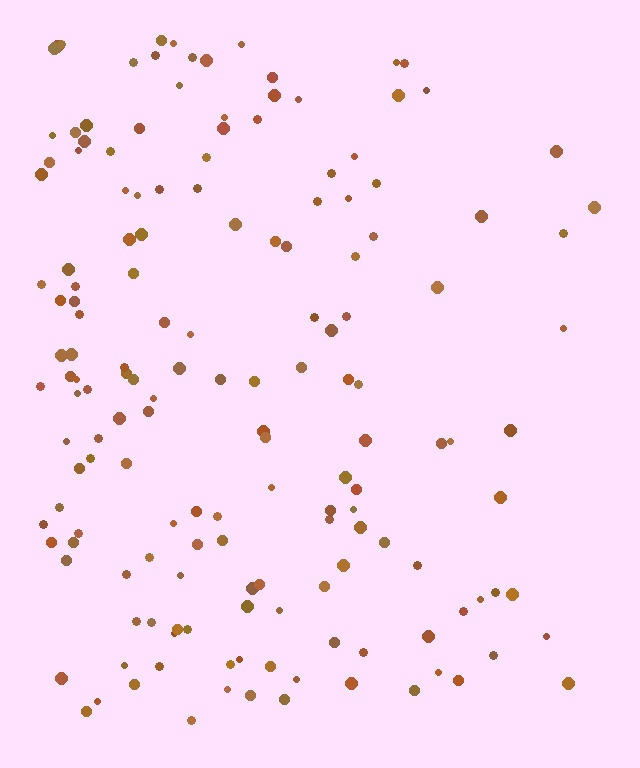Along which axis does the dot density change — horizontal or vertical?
Horizontal.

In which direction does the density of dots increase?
From right to left, with the left side densest.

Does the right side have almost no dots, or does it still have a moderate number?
Still a moderate number, just noticeably fewer than the left.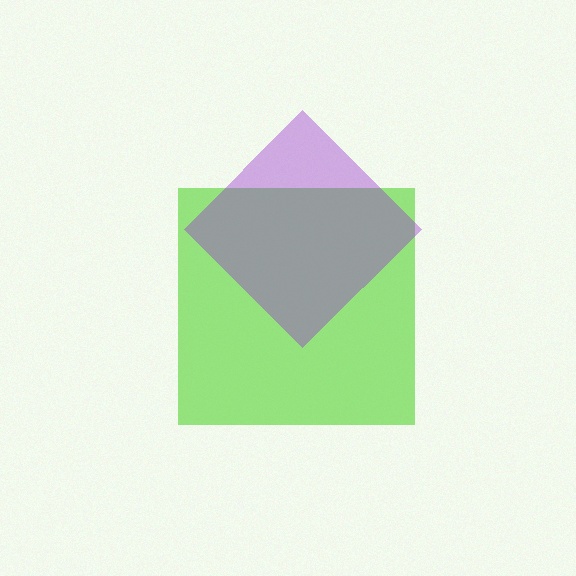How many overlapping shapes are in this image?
There are 2 overlapping shapes in the image.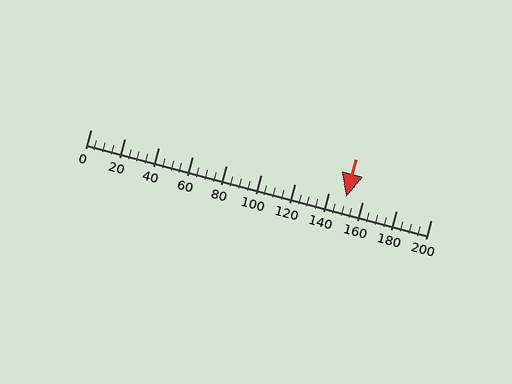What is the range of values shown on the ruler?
The ruler shows values from 0 to 200.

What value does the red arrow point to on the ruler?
The red arrow points to approximately 150.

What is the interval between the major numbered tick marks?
The major tick marks are spaced 20 units apart.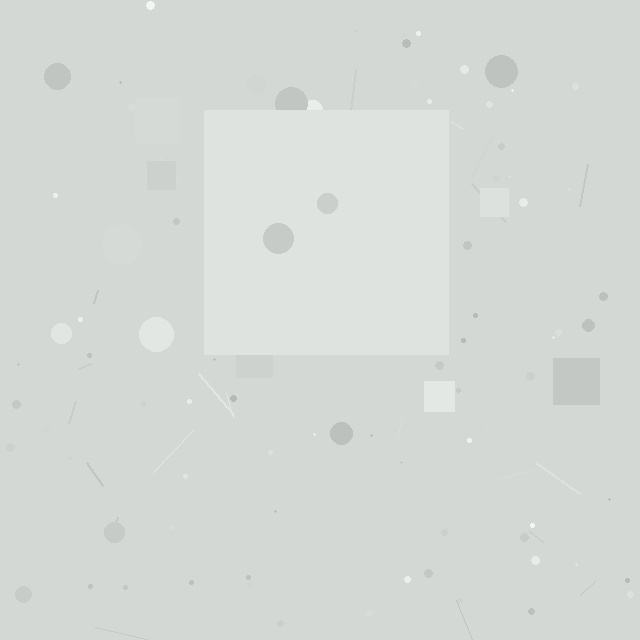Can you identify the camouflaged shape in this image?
The camouflaged shape is a square.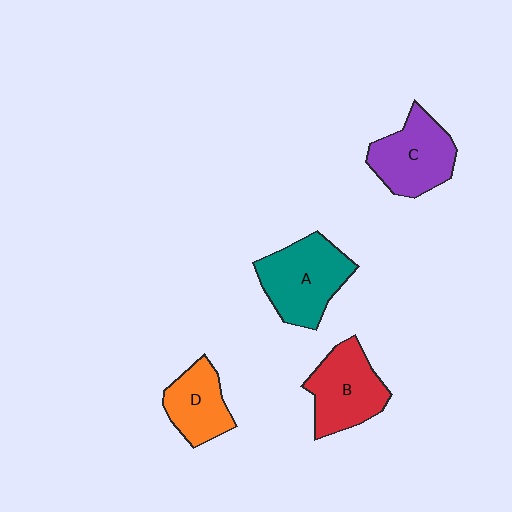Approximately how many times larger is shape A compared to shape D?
Approximately 1.5 times.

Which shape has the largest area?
Shape A (teal).